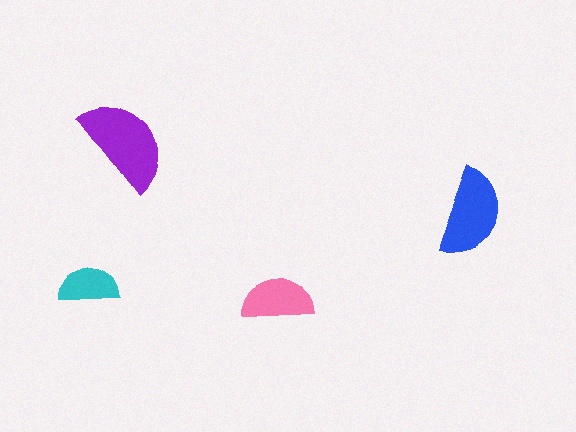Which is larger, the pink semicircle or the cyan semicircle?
The pink one.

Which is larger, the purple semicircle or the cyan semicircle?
The purple one.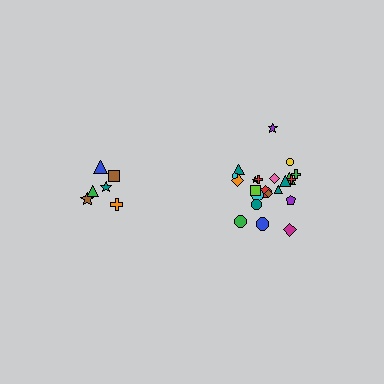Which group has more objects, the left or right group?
The right group.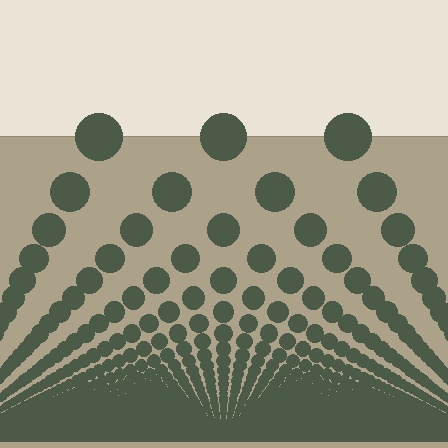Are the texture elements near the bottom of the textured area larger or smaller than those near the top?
Smaller. The gradient is inverted — elements near the bottom are smaller and denser.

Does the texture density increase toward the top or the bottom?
Density increases toward the bottom.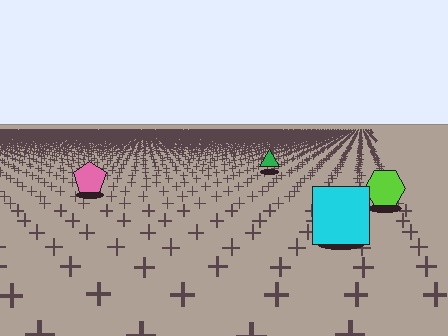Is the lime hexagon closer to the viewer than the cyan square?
No. The cyan square is closer — you can tell from the texture gradient: the ground texture is coarser near it.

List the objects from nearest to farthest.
From nearest to farthest: the cyan square, the lime hexagon, the pink pentagon, the green triangle.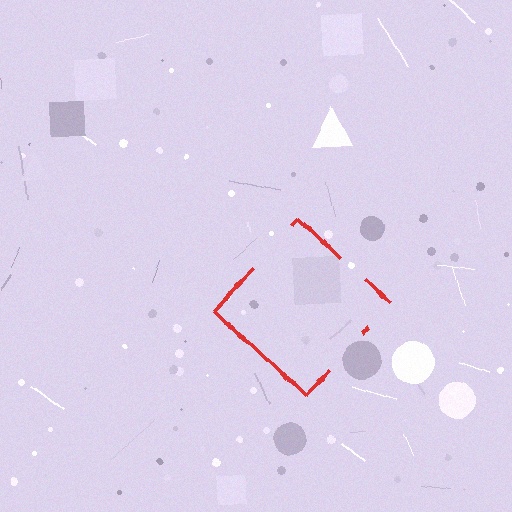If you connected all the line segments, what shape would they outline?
They would outline a diamond.